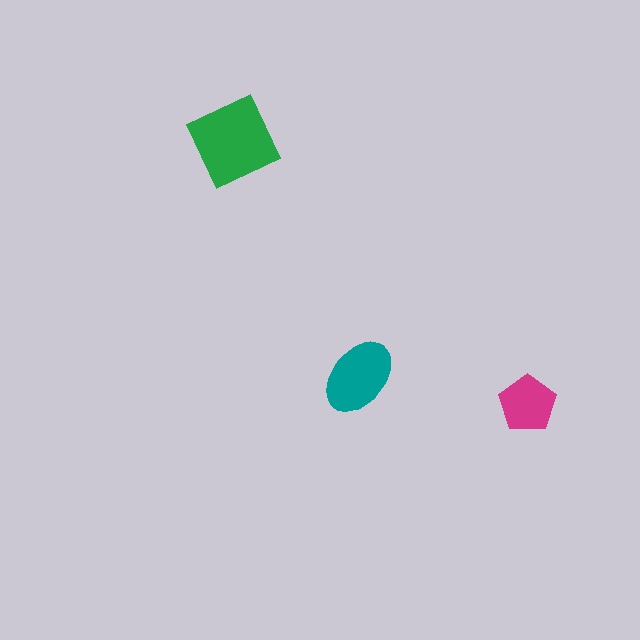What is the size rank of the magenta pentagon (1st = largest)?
3rd.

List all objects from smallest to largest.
The magenta pentagon, the teal ellipse, the green diamond.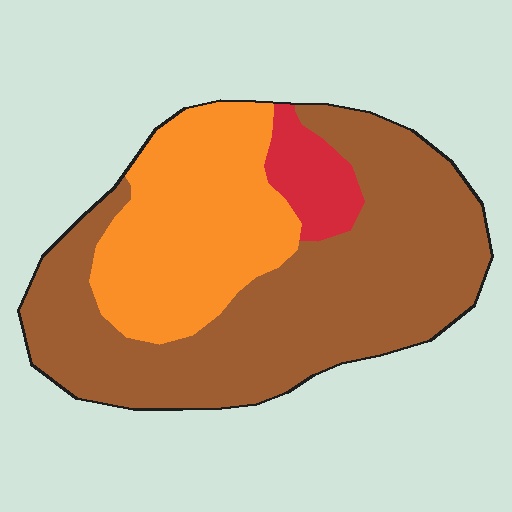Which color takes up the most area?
Brown, at roughly 60%.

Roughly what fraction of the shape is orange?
Orange takes up between a sixth and a third of the shape.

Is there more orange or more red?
Orange.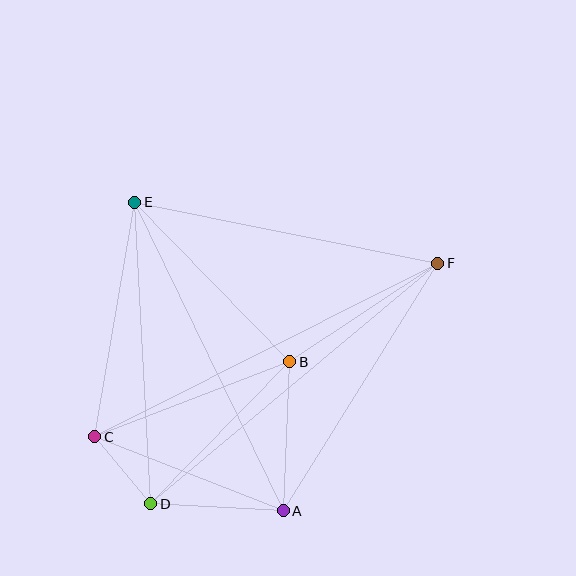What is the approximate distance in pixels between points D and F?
The distance between D and F is approximately 374 pixels.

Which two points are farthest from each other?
Points C and F are farthest from each other.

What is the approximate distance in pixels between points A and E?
The distance between A and E is approximately 343 pixels.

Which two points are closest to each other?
Points C and D are closest to each other.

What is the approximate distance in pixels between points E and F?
The distance between E and F is approximately 309 pixels.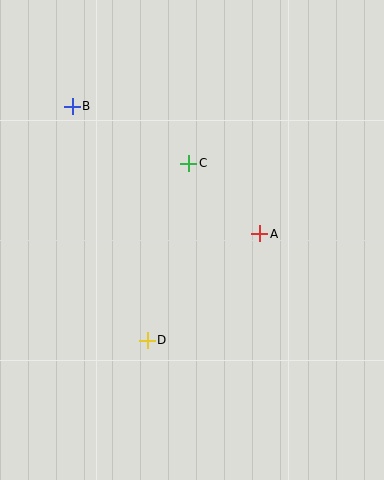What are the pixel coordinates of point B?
Point B is at (72, 106).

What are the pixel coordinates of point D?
Point D is at (147, 340).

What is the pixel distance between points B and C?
The distance between B and C is 130 pixels.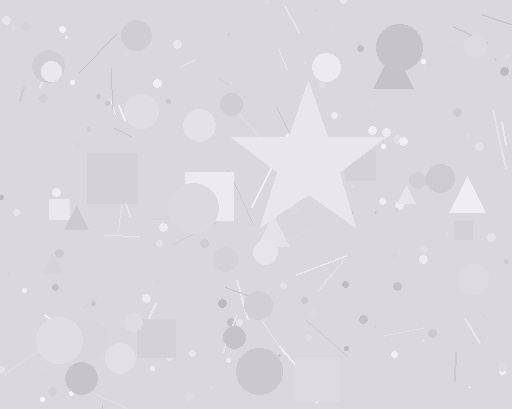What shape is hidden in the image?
A star is hidden in the image.